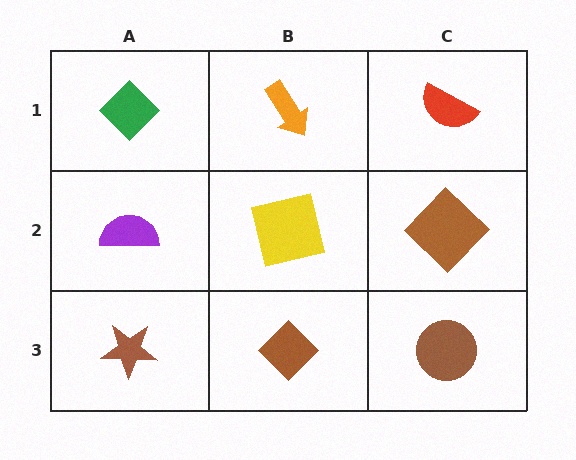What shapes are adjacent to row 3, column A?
A purple semicircle (row 2, column A), a brown diamond (row 3, column B).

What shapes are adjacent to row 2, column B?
An orange arrow (row 1, column B), a brown diamond (row 3, column B), a purple semicircle (row 2, column A), a brown diamond (row 2, column C).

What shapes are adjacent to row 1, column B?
A yellow square (row 2, column B), a green diamond (row 1, column A), a red semicircle (row 1, column C).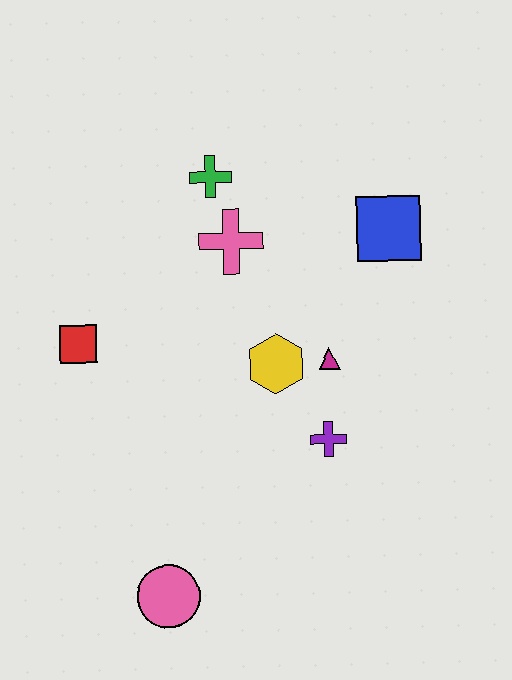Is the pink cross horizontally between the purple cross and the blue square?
No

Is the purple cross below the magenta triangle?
Yes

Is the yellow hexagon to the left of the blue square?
Yes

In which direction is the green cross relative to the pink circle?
The green cross is above the pink circle.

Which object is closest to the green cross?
The pink cross is closest to the green cross.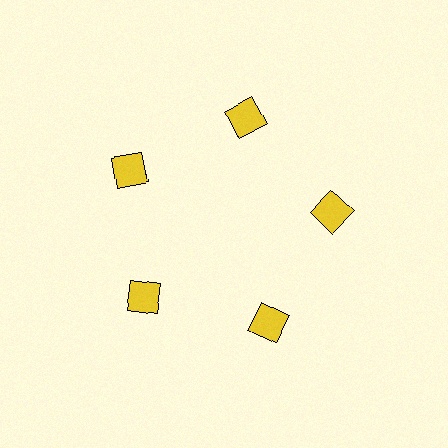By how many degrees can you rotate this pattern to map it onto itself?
The pattern maps onto itself every 72 degrees of rotation.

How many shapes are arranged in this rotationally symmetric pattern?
There are 5 shapes, arranged in 5 groups of 1.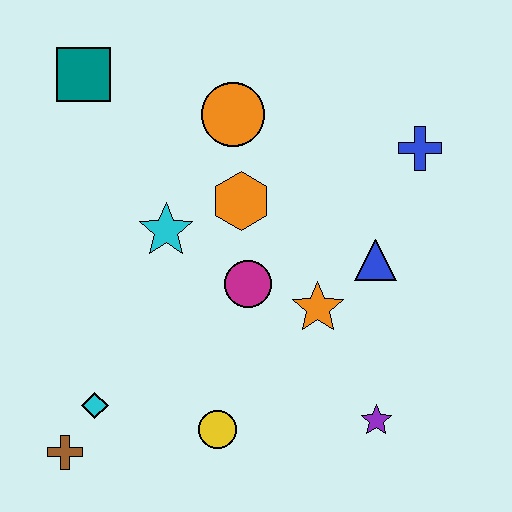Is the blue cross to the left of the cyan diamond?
No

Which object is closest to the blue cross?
The blue triangle is closest to the blue cross.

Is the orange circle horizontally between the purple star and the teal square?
Yes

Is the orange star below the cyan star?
Yes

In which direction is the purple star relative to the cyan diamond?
The purple star is to the right of the cyan diamond.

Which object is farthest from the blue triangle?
The brown cross is farthest from the blue triangle.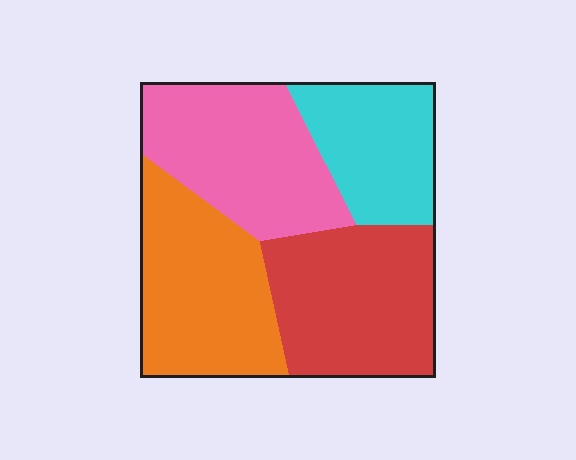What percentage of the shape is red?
Red covers 28% of the shape.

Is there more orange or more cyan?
Orange.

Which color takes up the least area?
Cyan, at roughly 20%.